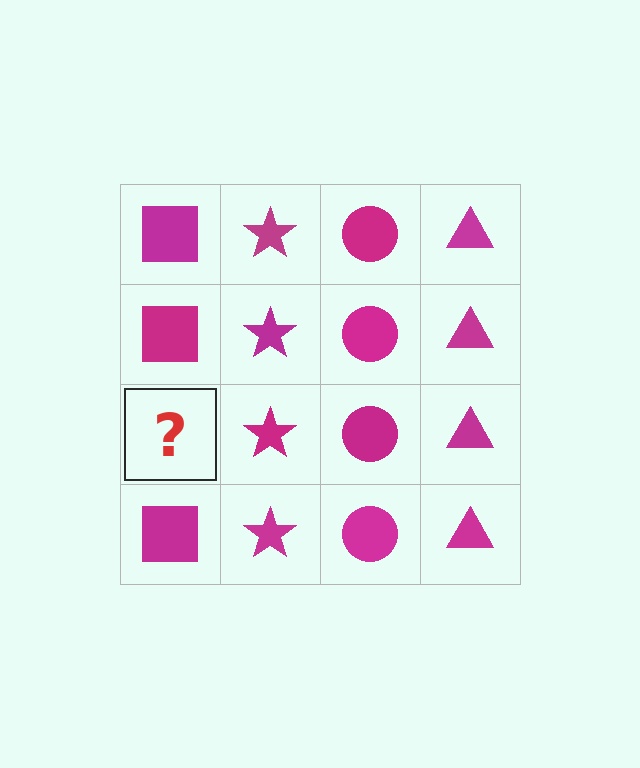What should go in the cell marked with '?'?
The missing cell should contain a magenta square.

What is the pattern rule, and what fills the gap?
The rule is that each column has a consistent shape. The gap should be filled with a magenta square.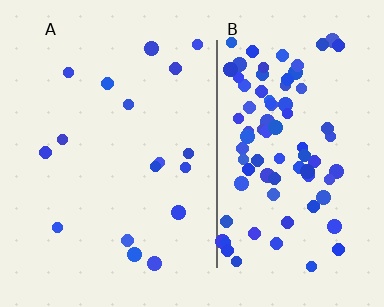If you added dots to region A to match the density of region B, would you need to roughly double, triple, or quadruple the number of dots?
Approximately quadruple.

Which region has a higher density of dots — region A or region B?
B (the right).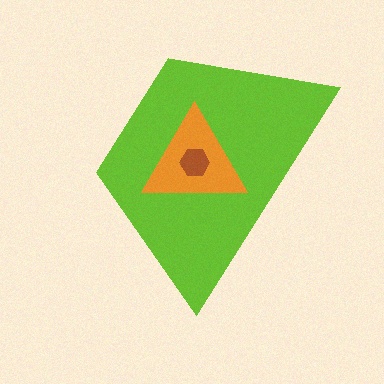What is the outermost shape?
The lime trapezoid.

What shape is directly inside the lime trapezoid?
The orange triangle.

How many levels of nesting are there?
3.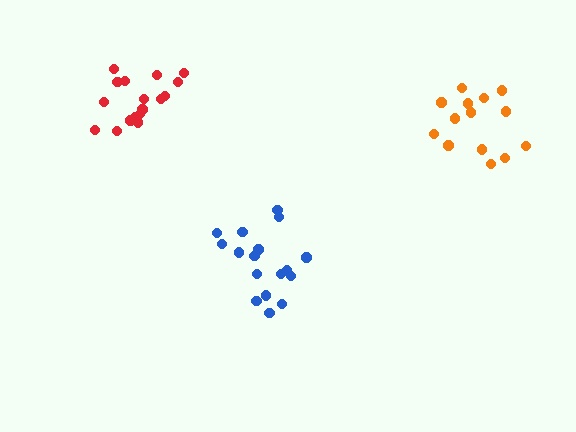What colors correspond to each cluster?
The clusters are colored: orange, red, blue.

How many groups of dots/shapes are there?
There are 3 groups.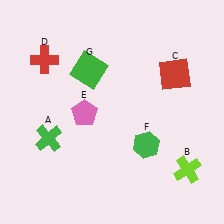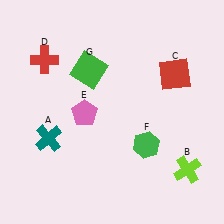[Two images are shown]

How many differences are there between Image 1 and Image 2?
There is 1 difference between the two images.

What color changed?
The cross (A) changed from green in Image 1 to teal in Image 2.